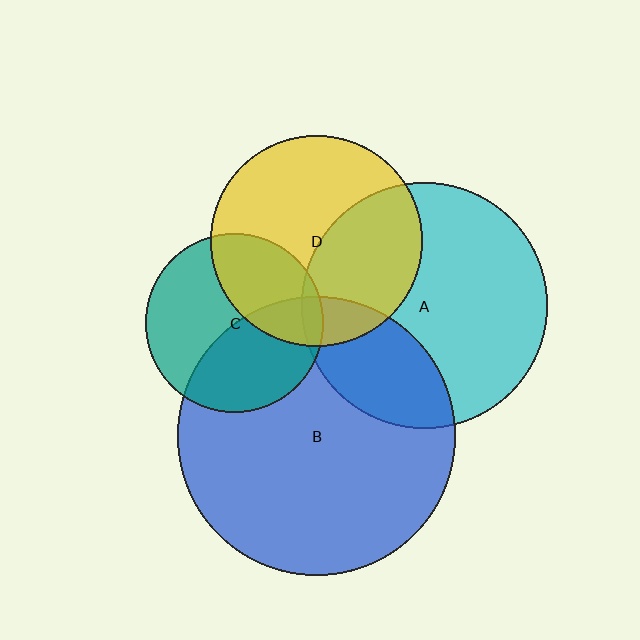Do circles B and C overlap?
Yes.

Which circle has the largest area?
Circle B (blue).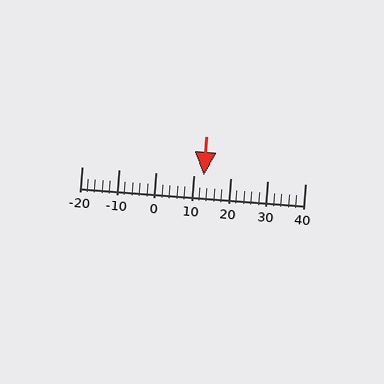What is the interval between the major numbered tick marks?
The major tick marks are spaced 10 units apart.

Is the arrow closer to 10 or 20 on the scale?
The arrow is closer to 10.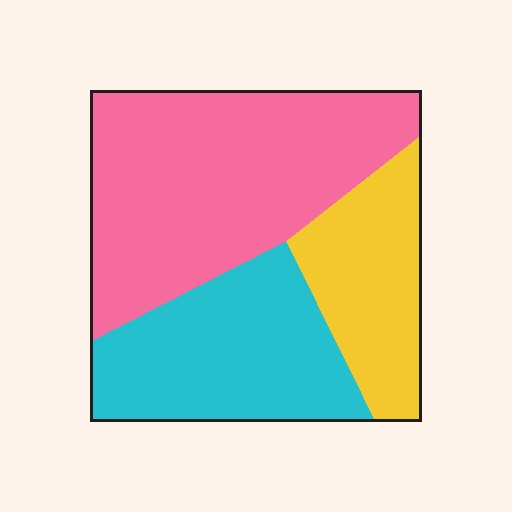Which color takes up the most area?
Pink, at roughly 50%.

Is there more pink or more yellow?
Pink.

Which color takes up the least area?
Yellow, at roughly 20%.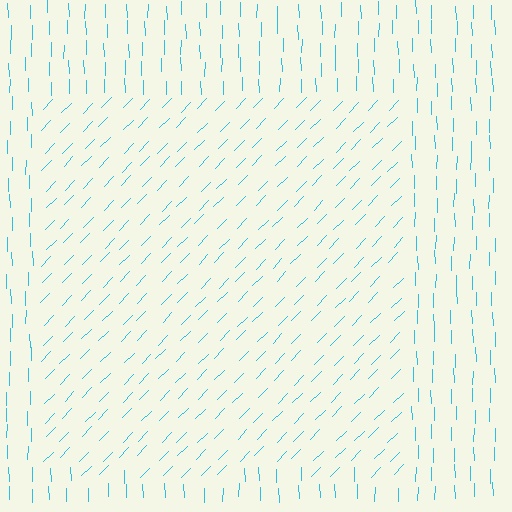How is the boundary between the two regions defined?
The boundary is defined purely by a change in line orientation (approximately 45 degrees difference). All lines are the same color and thickness.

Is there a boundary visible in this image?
Yes, there is a texture boundary formed by a change in line orientation.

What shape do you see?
I see a rectangle.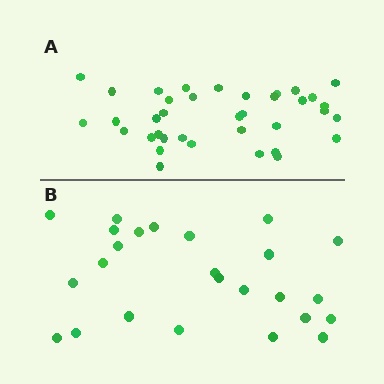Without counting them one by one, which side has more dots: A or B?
Region A (the top region) has more dots.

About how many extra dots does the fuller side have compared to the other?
Region A has roughly 12 or so more dots than region B.